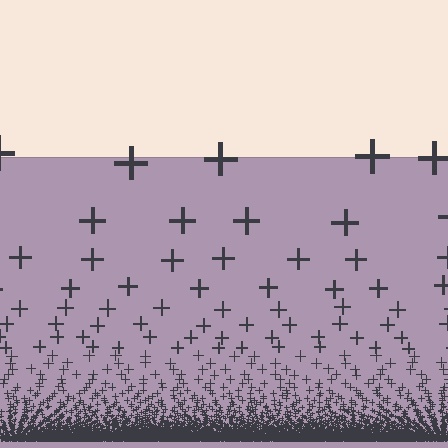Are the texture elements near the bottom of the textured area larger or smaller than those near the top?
Smaller. The gradient is inverted — elements near the bottom are smaller and denser.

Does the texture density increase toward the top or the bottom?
Density increases toward the bottom.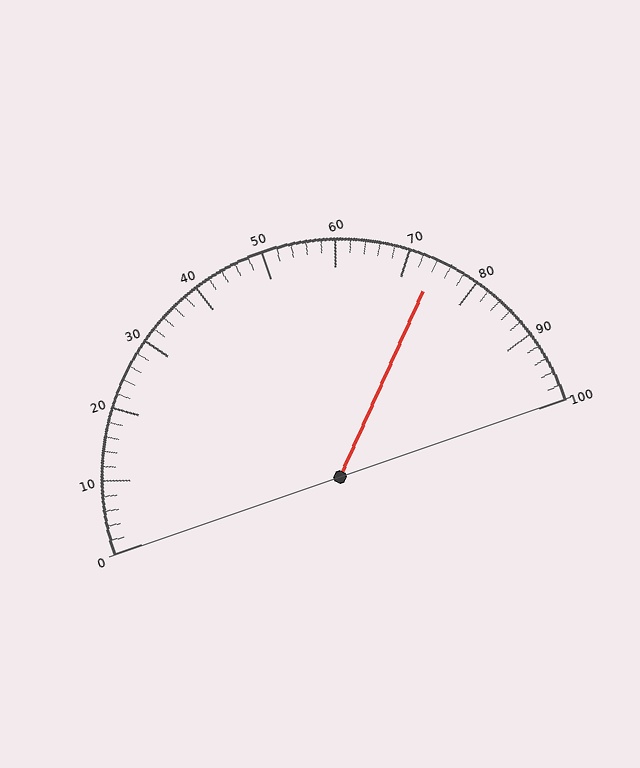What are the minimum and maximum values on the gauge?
The gauge ranges from 0 to 100.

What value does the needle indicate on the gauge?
The needle indicates approximately 74.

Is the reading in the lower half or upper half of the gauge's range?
The reading is in the upper half of the range (0 to 100).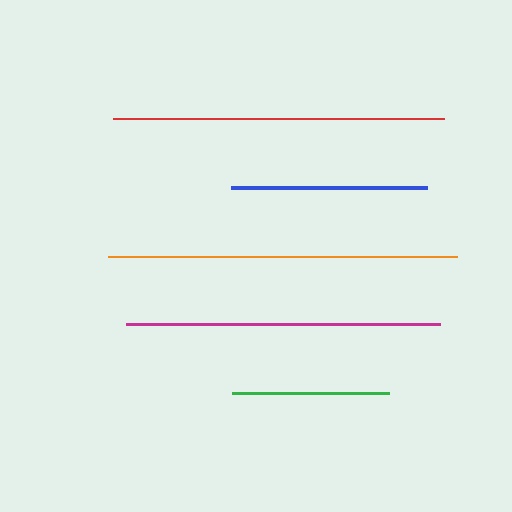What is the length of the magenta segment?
The magenta segment is approximately 313 pixels long.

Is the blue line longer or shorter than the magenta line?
The magenta line is longer than the blue line.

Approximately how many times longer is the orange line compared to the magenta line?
The orange line is approximately 1.1 times the length of the magenta line.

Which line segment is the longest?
The orange line is the longest at approximately 349 pixels.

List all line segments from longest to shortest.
From longest to shortest: orange, red, magenta, blue, green.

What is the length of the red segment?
The red segment is approximately 331 pixels long.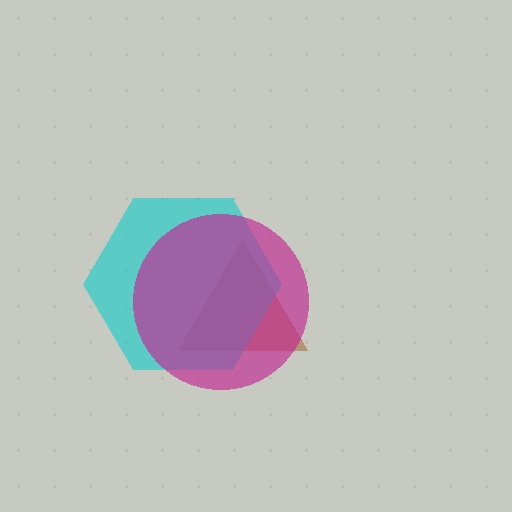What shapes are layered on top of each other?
The layered shapes are: a brown triangle, a cyan hexagon, a magenta circle.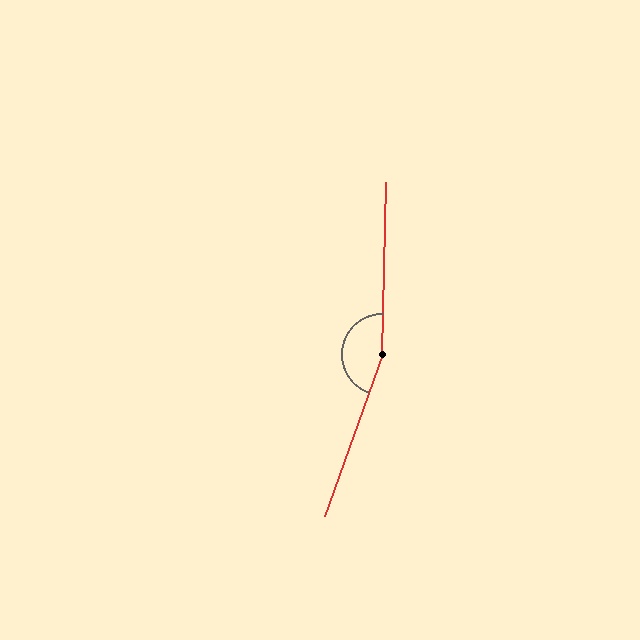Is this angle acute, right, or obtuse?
It is obtuse.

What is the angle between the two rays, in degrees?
Approximately 162 degrees.